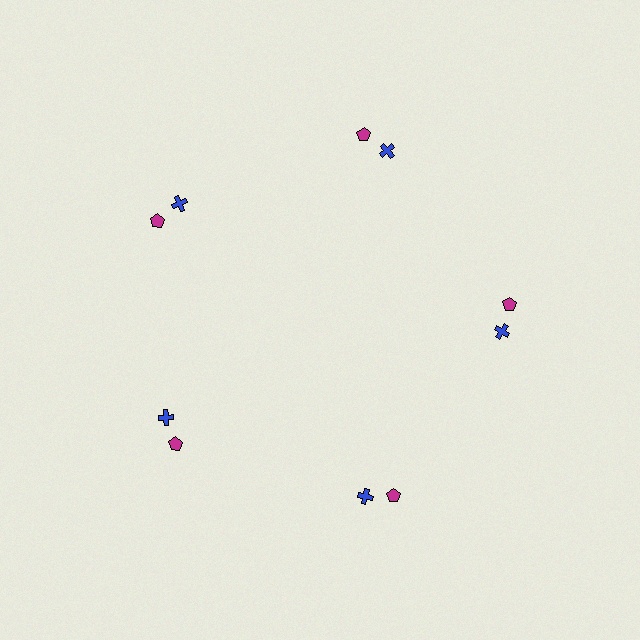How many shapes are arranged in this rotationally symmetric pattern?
There are 10 shapes, arranged in 5 groups of 2.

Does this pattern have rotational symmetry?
Yes, this pattern has 5-fold rotational symmetry. It looks the same after rotating 72 degrees around the center.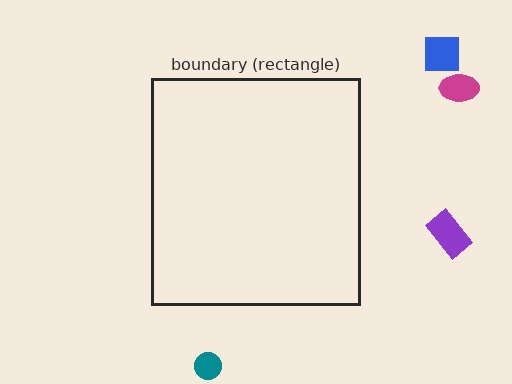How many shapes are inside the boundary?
0 inside, 4 outside.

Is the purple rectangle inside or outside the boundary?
Outside.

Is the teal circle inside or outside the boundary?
Outside.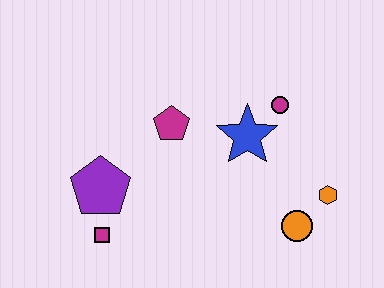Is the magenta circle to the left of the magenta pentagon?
No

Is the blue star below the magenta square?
No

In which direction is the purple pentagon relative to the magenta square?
The purple pentagon is above the magenta square.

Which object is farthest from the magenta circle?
The magenta square is farthest from the magenta circle.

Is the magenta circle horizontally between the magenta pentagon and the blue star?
No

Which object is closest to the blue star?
The magenta circle is closest to the blue star.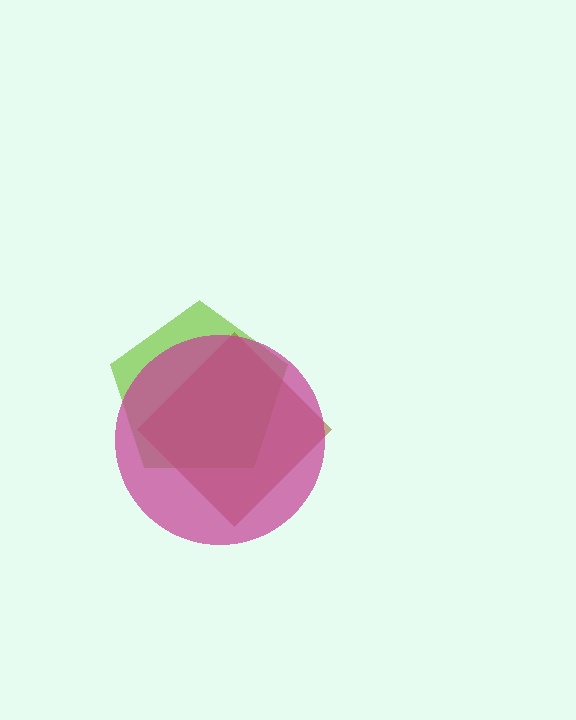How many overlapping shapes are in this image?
There are 3 overlapping shapes in the image.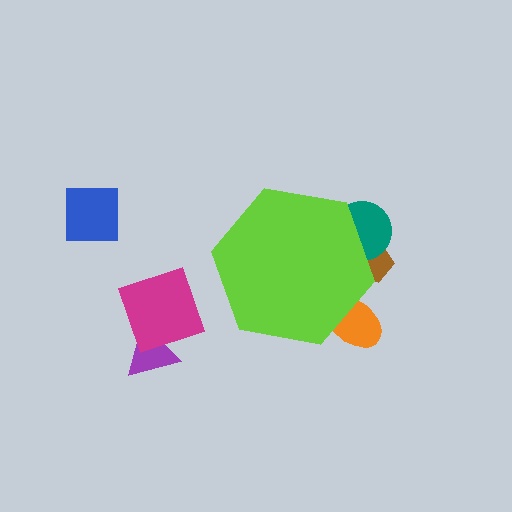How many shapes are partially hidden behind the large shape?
3 shapes are partially hidden.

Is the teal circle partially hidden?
Yes, the teal circle is partially hidden behind the lime hexagon.